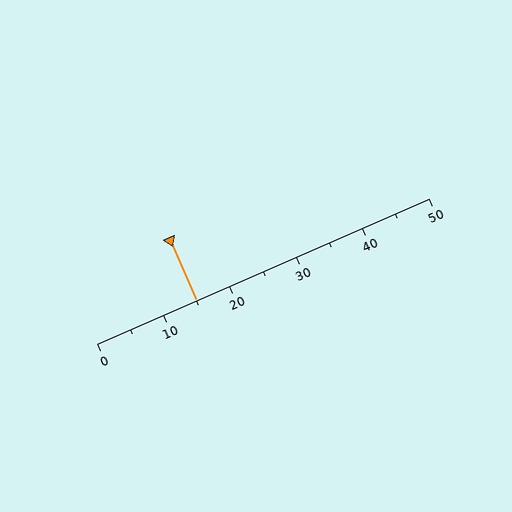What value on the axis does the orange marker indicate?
The marker indicates approximately 15.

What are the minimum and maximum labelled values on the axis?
The axis runs from 0 to 50.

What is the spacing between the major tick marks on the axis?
The major ticks are spaced 10 apart.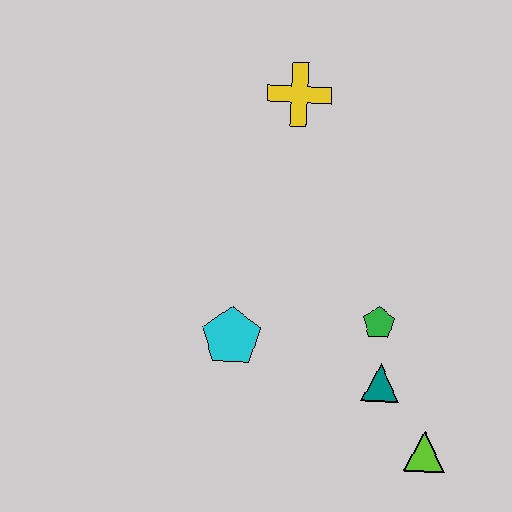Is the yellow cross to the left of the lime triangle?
Yes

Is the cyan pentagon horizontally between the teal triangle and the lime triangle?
No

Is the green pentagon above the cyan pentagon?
Yes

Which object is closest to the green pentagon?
The teal triangle is closest to the green pentagon.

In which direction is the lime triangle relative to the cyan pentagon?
The lime triangle is to the right of the cyan pentagon.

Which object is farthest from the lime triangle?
The yellow cross is farthest from the lime triangle.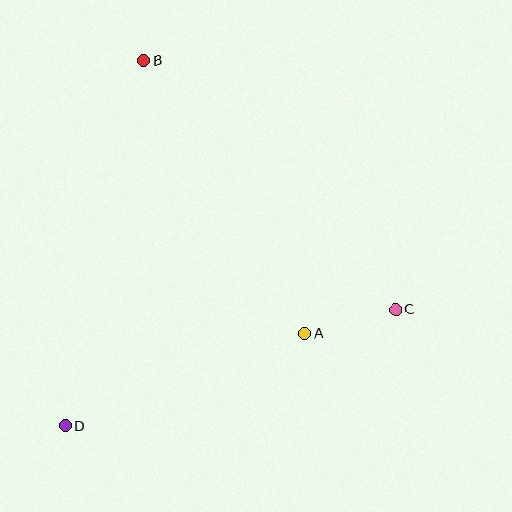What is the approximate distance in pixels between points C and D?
The distance between C and D is approximately 350 pixels.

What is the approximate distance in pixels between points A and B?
The distance between A and B is approximately 317 pixels.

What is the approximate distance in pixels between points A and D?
The distance between A and D is approximately 257 pixels.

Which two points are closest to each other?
Points A and C are closest to each other.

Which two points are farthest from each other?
Points B and D are farthest from each other.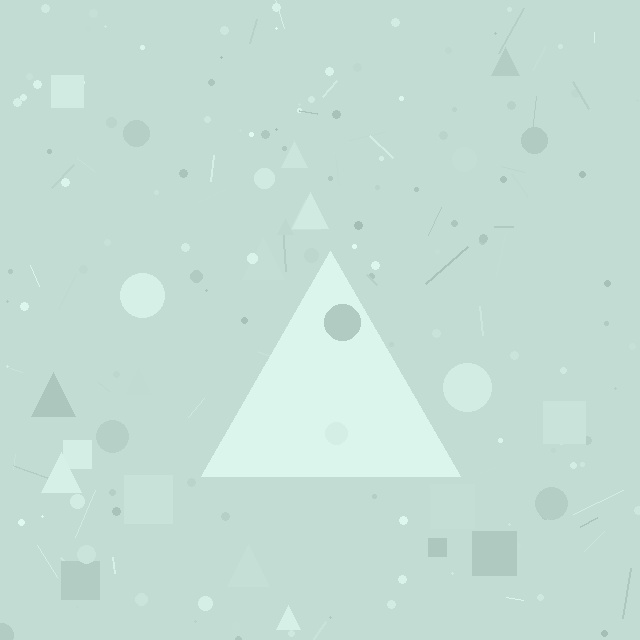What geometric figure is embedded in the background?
A triangle is embedded in the background.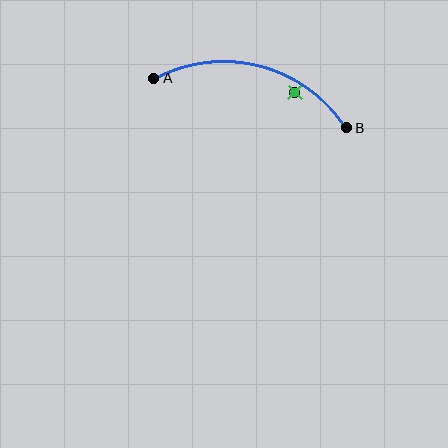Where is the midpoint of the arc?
The arc midpoint is the point on the curve farthest from the straight line joining A and B. It sits above that line.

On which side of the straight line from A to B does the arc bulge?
The arc bulges above the straight line connecting A and B.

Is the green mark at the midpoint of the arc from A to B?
No — the green mark does not lie on the arc at all. It sits slightly inside the curve.